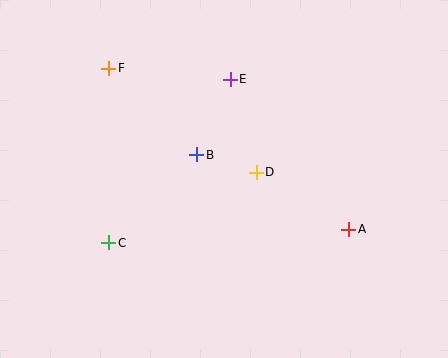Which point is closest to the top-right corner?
Point E is closest to the top-right corner.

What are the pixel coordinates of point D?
Point D is at (256, 172).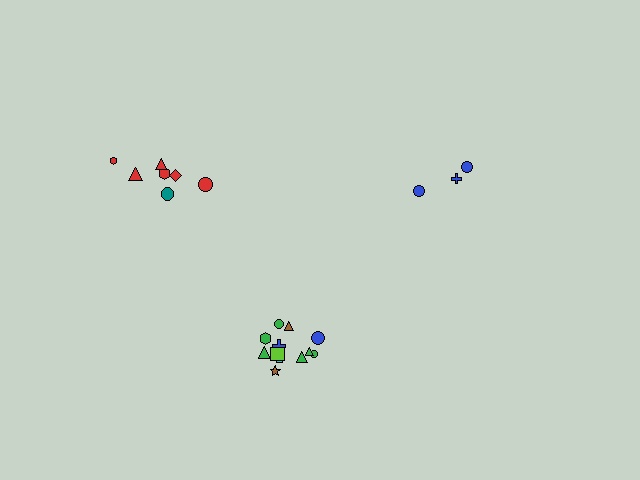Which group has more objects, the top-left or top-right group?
The top-left group.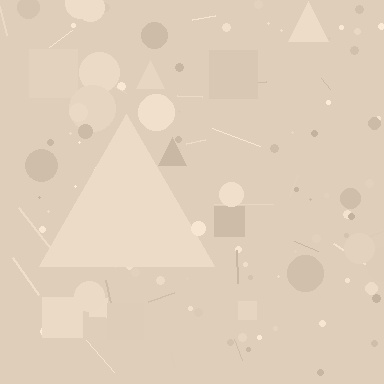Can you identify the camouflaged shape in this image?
The camouflaged shape is a triangle.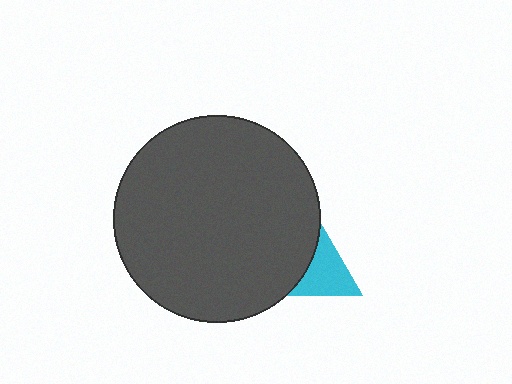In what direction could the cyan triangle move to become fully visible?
The cyan triangle could move right. That would shift it out from behind the dark gray circle entirely.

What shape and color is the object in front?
The object in front is a dark gray circle.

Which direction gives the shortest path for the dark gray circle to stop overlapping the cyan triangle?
Moving left gives the shortest separation.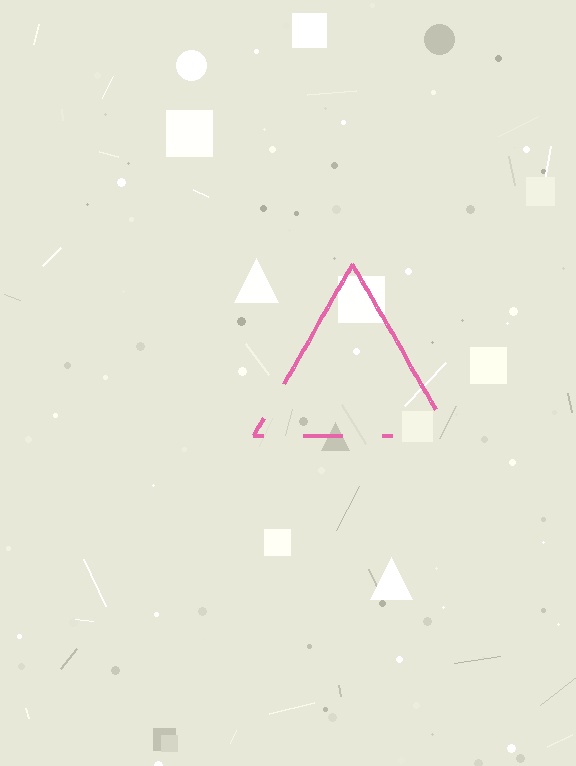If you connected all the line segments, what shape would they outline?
They would outline a triangle.